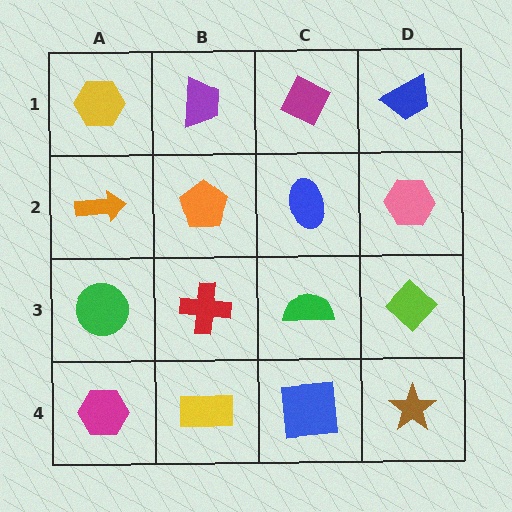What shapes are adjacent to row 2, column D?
A blue trapezoid (row 1, column D), a lime diamond (row 3, column D), a blue ellipse (row 2, column C).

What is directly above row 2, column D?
A blue trapezoid.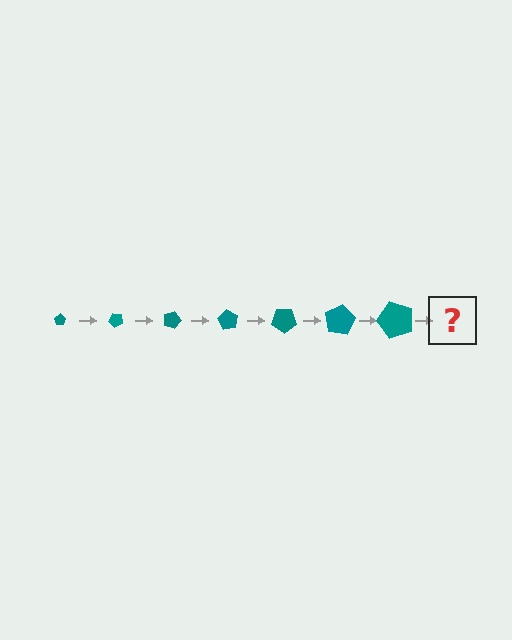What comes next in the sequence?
The next element should be a pentagon, larger than the previous one and rotated 315 degrees from the start.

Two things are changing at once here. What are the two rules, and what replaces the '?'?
The two rules are that the pentagon grows larger each step and it rotates 45 degrees each step. The '?' should be a pentagon, larger than the previous one and rotated 315 degrees from the start.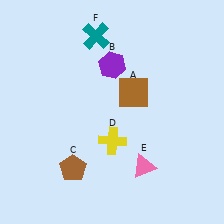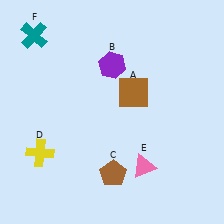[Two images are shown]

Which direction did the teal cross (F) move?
The teal cross (F) moved left.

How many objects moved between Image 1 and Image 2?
3 objects moved between the two images.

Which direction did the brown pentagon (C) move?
The brown pentagon (C) moved right.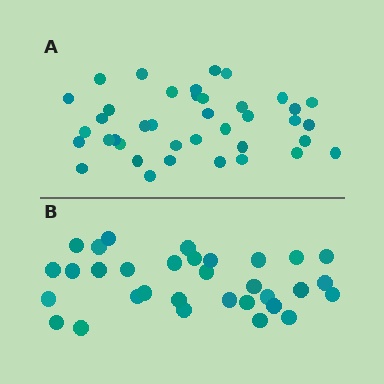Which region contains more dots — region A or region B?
Region A (the top region) has more dots.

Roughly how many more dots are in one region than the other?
Region A has roughly 8 or so more dots than region B.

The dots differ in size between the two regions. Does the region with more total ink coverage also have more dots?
No. Region B has more total ink coverage because its dots are larger, but region A actually contains more individual dots. Total area can be misleading — the number of items is what matters here.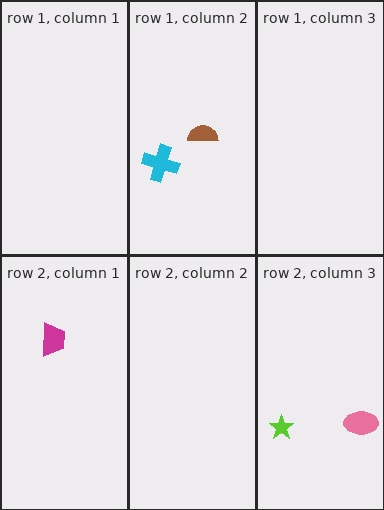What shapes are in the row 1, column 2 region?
The brown semicircle, the cyan cross.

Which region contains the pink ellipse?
The row 2, column 3 region.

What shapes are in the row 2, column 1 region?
The magenta trapezoid.